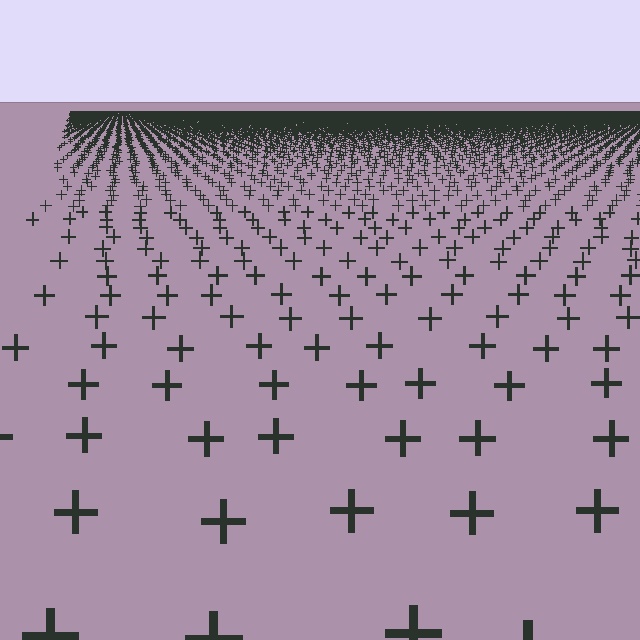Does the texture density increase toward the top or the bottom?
Density increases toward the top.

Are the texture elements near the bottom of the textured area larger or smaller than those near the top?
Larger. Near the bottom, elements are closer to the viewer and appear at a bigger on-screen size.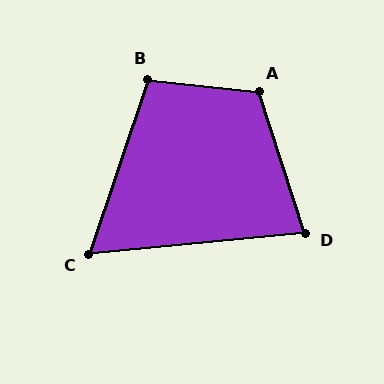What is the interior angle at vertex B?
Approximately 102 degrees (obtuse).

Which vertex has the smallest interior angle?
C, at approximately 66 degrees.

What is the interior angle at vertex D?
Approximately 78 degrees (acute).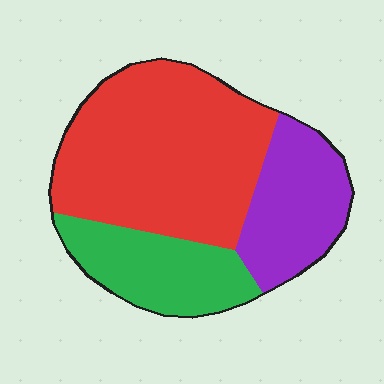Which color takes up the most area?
Red, at roughly 55%.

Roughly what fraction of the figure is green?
Green takes up about one fifth (1/5) of the figure.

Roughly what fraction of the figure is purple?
Purple takes up about one quarter (1/4) of the figure.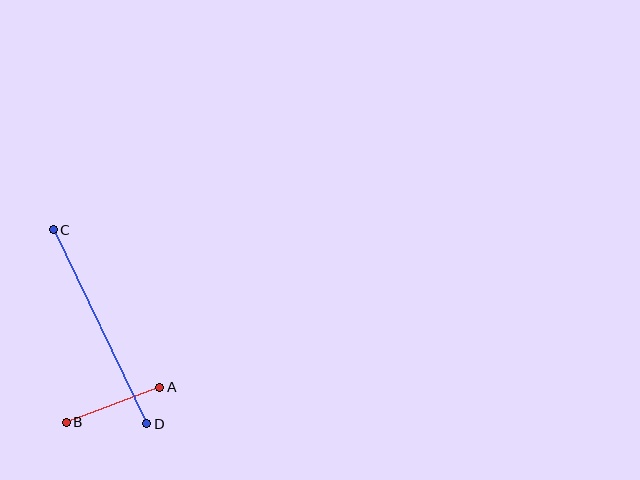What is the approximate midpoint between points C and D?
The midpoint is at approximately (100, 327) pixels.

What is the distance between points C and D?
The distance is approximately 215 pixels.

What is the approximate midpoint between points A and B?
The midpoint is at approximately (113, 405) pixels.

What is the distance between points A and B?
The distance is approximately 100 pixels.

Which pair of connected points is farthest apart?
Points C and D are farthest apart.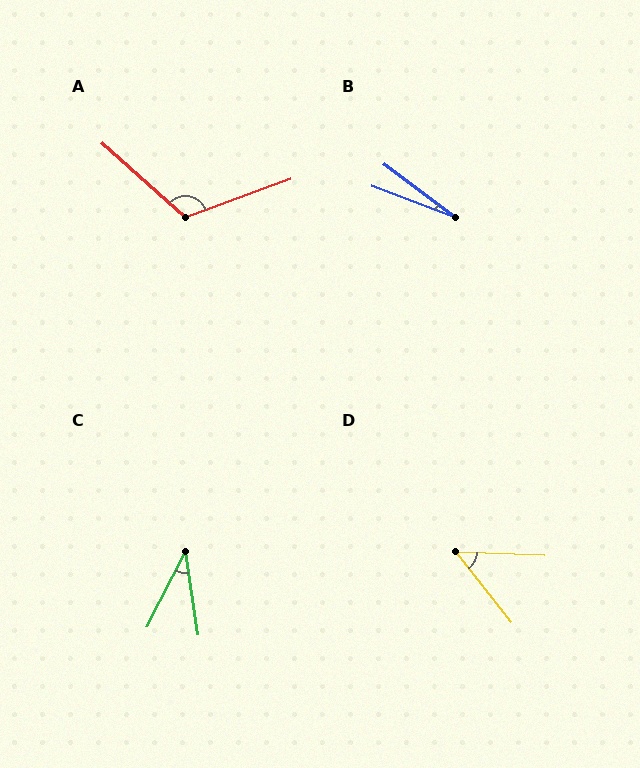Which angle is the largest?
A, at approximately 118 degrees.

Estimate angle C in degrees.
Approximately 35 degrees.